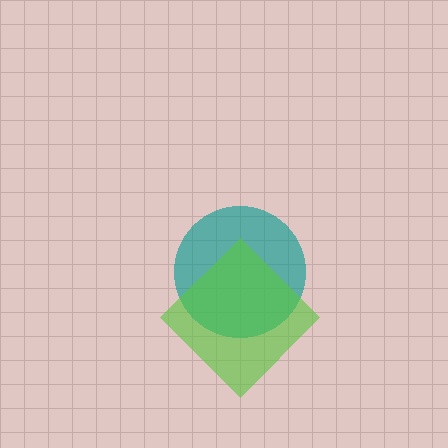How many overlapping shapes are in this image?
There are 2 overlapping shapes in the image.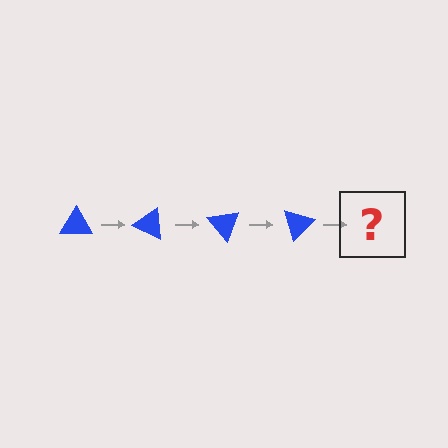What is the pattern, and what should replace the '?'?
The pattern is that the triangle rotates 25 degrees each step. The '?' should be a blue triangle rotated 100 degrees.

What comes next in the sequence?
The next element should be a blue triangle rotated 100 degrees.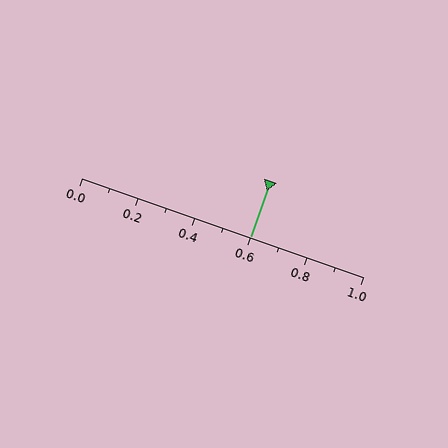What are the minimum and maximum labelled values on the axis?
The axis runs from 0.0 to 1.0.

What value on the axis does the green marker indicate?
The marker indicates approximately 0.6.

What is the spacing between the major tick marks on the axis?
The major ticks are spaced 0.2 apart.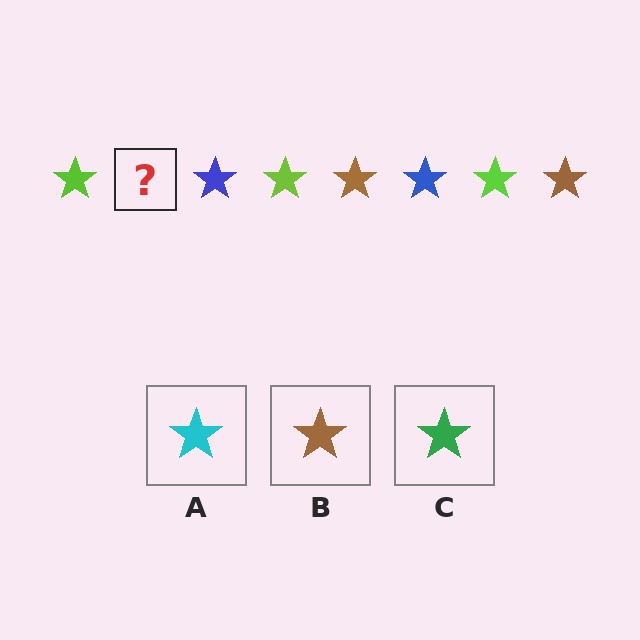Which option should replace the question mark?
Option B.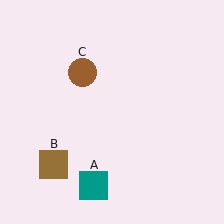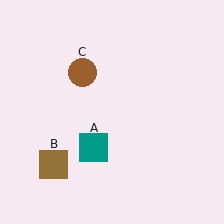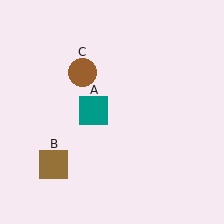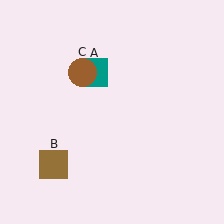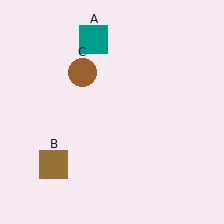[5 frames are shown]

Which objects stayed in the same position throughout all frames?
Brown square (object B) and brown circle (object C) remained stationary.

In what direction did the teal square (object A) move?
The teal square (object A) moved up.